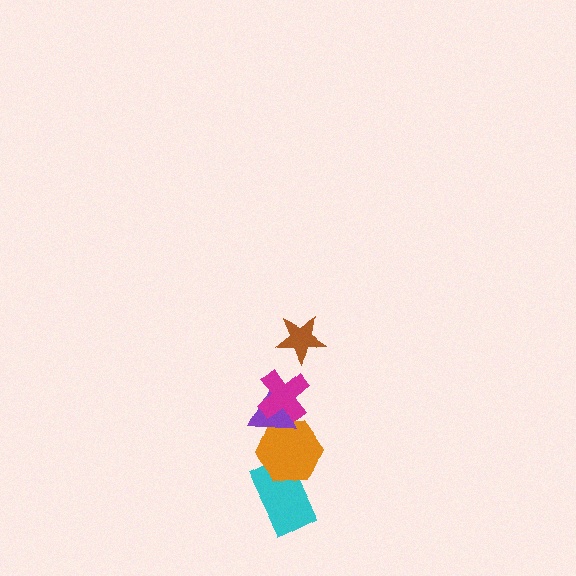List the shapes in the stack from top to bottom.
From top to bottom: the brown star, the magenta cross, the purple triangle, the orange hexagon, the cyan rectangle.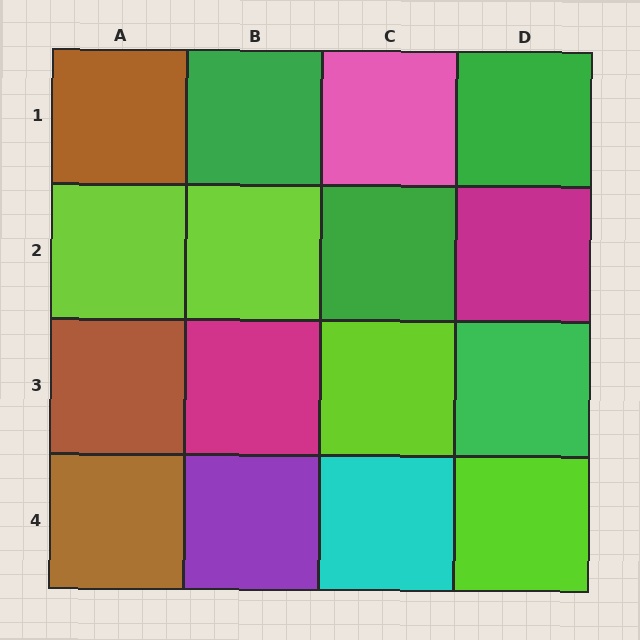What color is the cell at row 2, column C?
Green.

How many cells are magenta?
2 cells are magenta.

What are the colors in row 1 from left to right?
Brown, green, pink, green.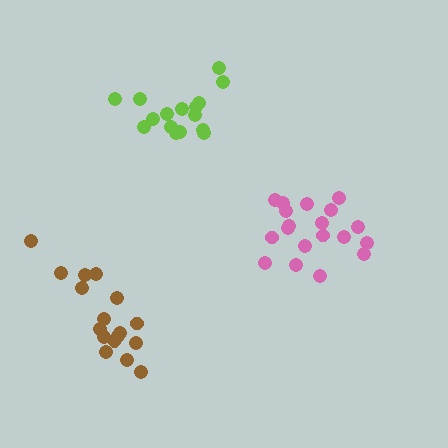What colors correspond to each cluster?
The clusters are colored: pink, brown, lime.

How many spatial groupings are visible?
There are 3 spatial groupings.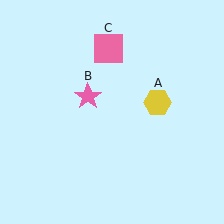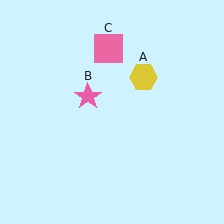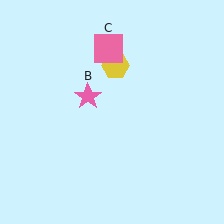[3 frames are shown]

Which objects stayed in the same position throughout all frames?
Pink star (object B) and pink square (object C) remained stationary.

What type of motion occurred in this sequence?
The yellow hexagon (object A) rotated counterclockwise around the center of the scene.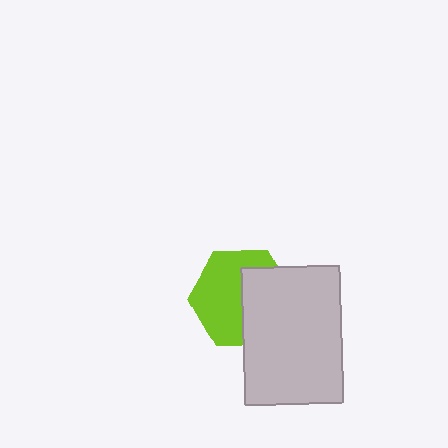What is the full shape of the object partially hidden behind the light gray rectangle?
The partially hidden object is a lime hexagon.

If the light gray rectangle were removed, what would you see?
You would see the complete lime hexagon.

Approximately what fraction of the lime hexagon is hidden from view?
Roughly 44% of the lime hexagon is hidden behind the light gray rectangle.